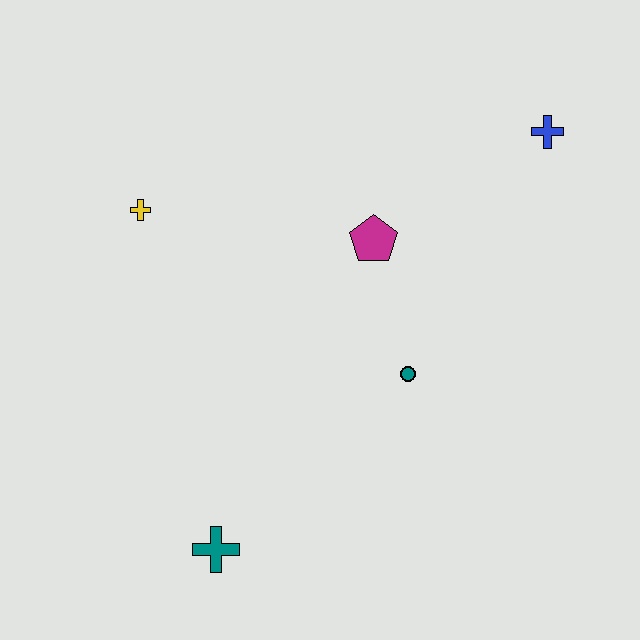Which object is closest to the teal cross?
The teal circle is closest to the teal cross.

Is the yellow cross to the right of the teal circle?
No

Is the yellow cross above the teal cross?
Yes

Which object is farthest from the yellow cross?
The blue cross is farthest from the yellow cross.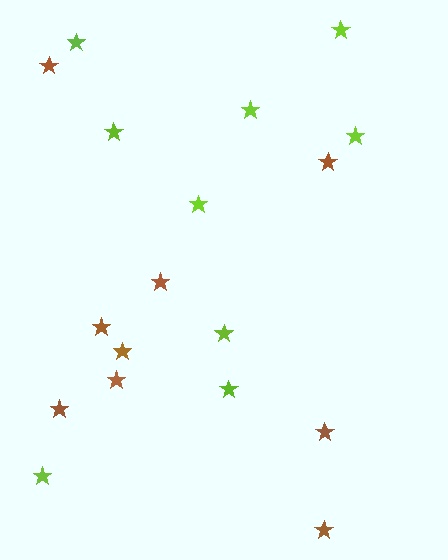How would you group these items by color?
There are 2 groups: one group of lime stars (9) and one group of brown stars (9).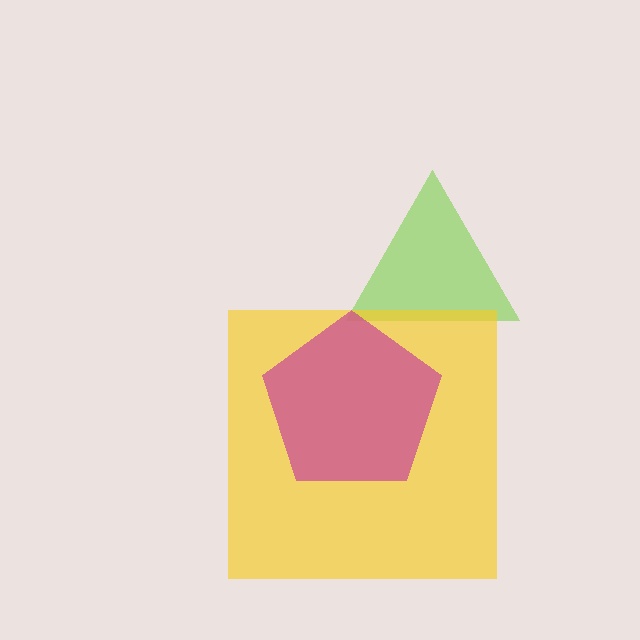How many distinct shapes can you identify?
There are 3 distinct shapes: a lime triangle, a yellow square, a magenta pentagon.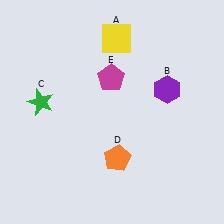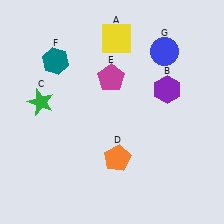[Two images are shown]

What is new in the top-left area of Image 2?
A teal hexagon (F) was added in the top-left area of Image 2.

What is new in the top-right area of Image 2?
A blue circle (G) was added in the top-right area of Image 2.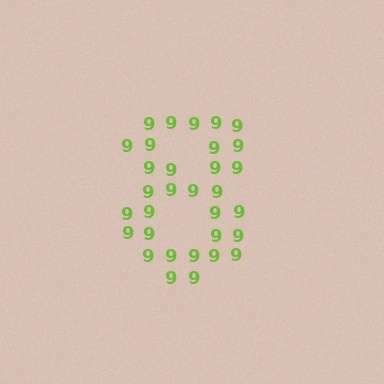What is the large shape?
The large shape is the digit 8.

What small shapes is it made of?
It is made of small digit 9's.